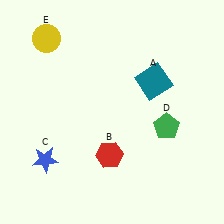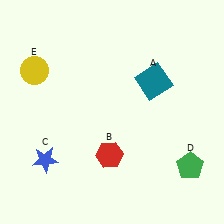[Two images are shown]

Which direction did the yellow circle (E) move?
The yellow circle (E) moved down.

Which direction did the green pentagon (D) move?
The green pentagon (D) moved down.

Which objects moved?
The objects that moved are: the green pentagon (D), the yellow circle (E).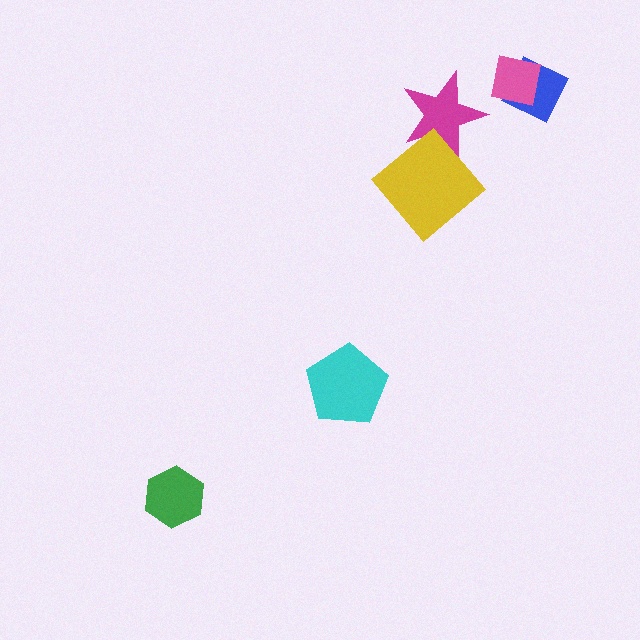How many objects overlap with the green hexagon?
0 objects overlap with the green hexagon.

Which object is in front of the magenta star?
The yellow diamond is in front of the magenta star.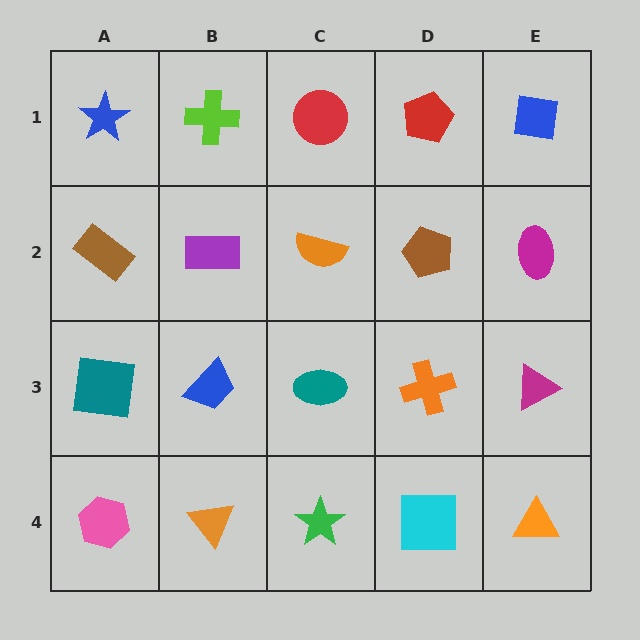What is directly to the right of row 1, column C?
A red pentagon.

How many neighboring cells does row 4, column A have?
2.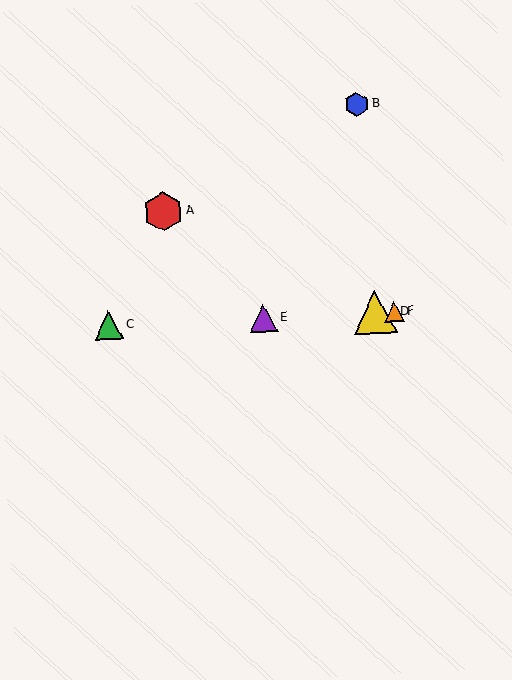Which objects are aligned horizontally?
Objects C, D, E, F are aligned horizontally.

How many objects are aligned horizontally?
4 objects (C, D, E, F) are aligned horizontally.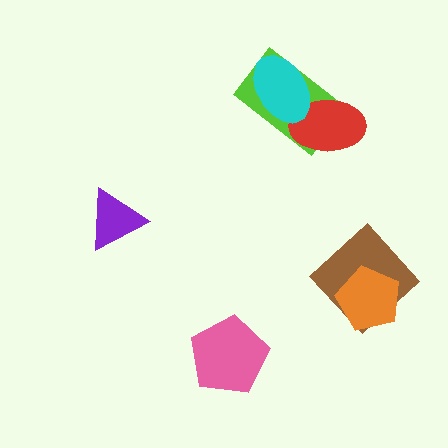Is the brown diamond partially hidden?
Yes, it is partially covered by another shape.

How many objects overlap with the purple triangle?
0 objects overlap with the purple triangle.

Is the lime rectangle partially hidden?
Yes, it is partially covered by another shape.